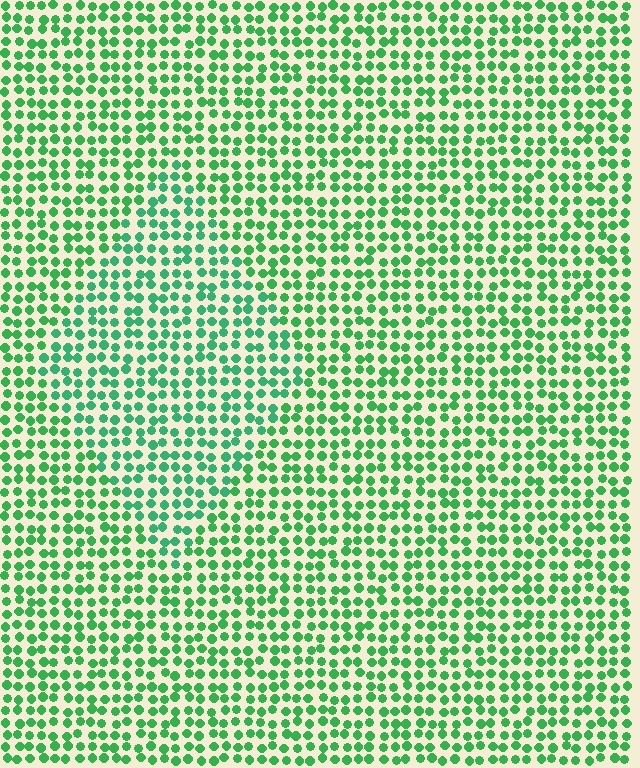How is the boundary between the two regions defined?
The boundary is defined purely by a slight shift in hue (about 18 degrees). Spacing, size, and orientation are identical on both sides.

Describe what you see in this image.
The image is filled with small green elements in a uniform arrangement. A diamond-shaped region is visible where the elements are tinted to a slightly different hue, forming a subtle color boundary.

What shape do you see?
I see a diamond.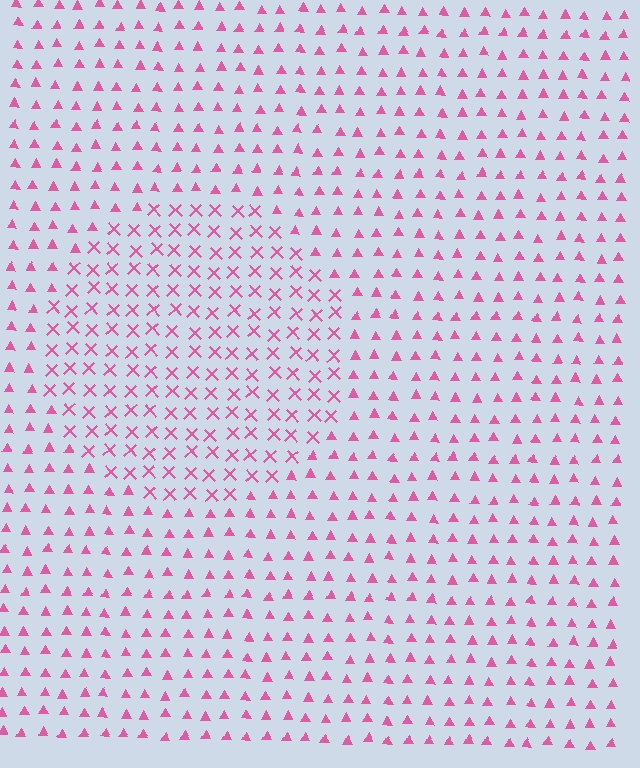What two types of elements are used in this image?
The image uses X marks inside the circle region and triangles outside it.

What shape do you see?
I see a circle.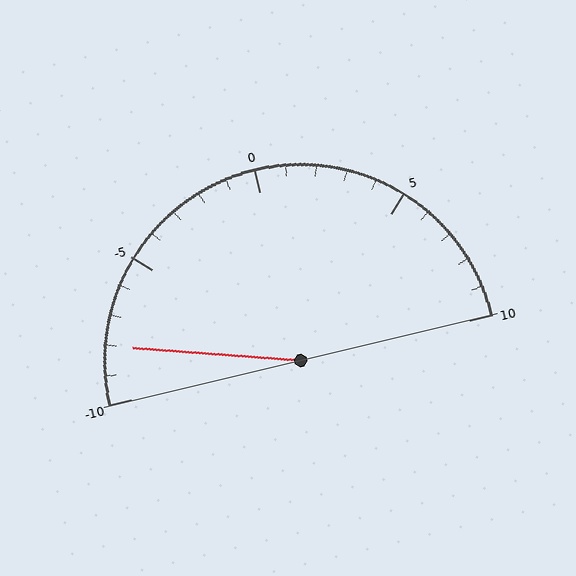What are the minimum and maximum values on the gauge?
The gauge ranges from -10 to 10.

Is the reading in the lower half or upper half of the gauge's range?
The reading is in the lower half of the range (-10 to 10).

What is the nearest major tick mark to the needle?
The nearest major tick mark is -10.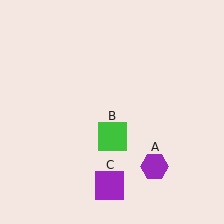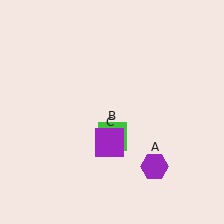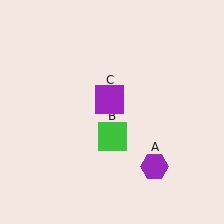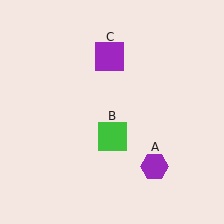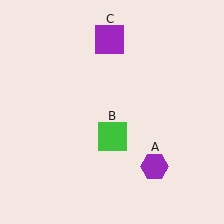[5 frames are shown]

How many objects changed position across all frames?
1 object changed position: purple square (object C).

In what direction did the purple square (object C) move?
The purple square (object C) moved up.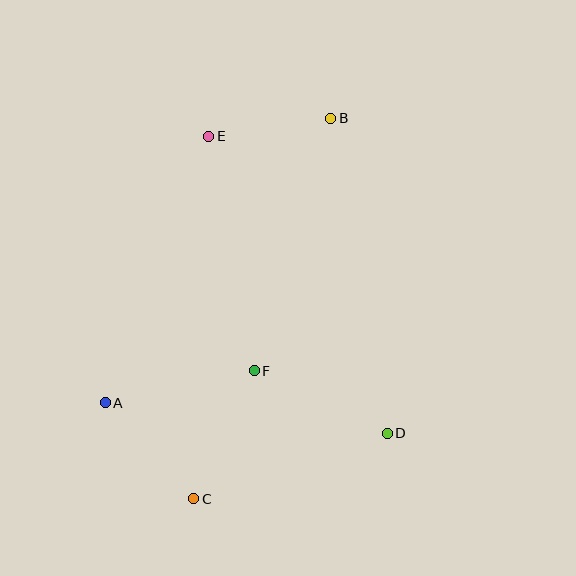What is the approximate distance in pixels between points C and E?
The distance between C and E is approximately 363 pixels.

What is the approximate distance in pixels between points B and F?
The distance between B and F is approximately 264 pixels.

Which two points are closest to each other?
Points B and E are closest to each other.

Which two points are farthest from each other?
Points B and C are farthest from each other.